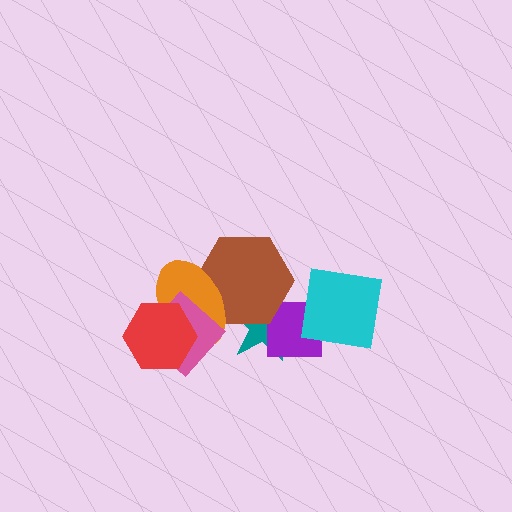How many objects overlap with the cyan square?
2 objects overlap with the cyan square.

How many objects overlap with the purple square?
2 objects overlap with the purple square.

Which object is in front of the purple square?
The cyan square is in front of the purple square.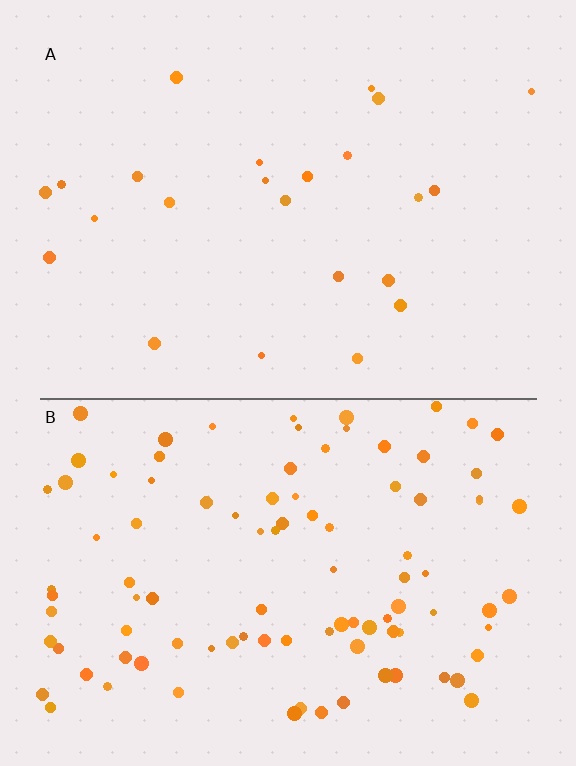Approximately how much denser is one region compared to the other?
Approximately 4.1× — region B over region A.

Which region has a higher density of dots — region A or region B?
B (the bottom).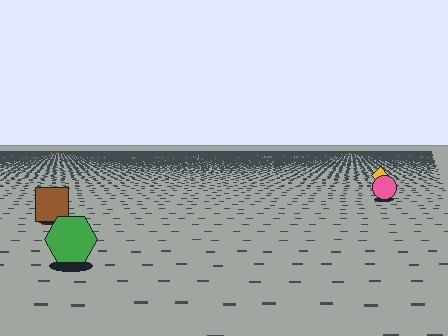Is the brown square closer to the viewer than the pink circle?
Yes. The brown square is closer — you can tell from the texture gradient: the ground texture is coarser near it.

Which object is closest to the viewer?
The green hexagon is closest. The texture marks near it are larger and more spread out.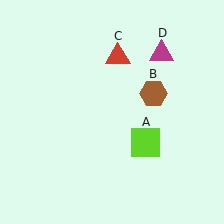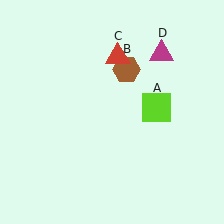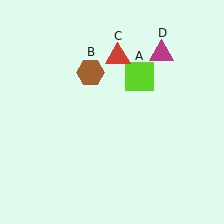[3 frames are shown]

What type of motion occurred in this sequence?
The lime square (object A), brown hexagon (object B) rotated counterclockwise around the center of the scene.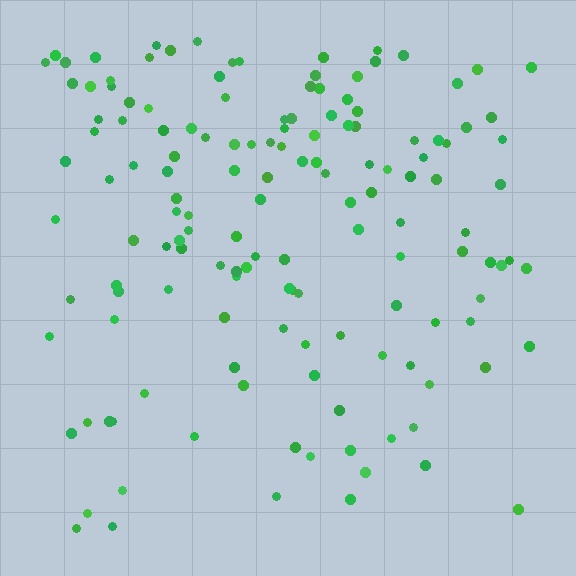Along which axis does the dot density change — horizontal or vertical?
Vertical.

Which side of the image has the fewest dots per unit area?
The bottom.